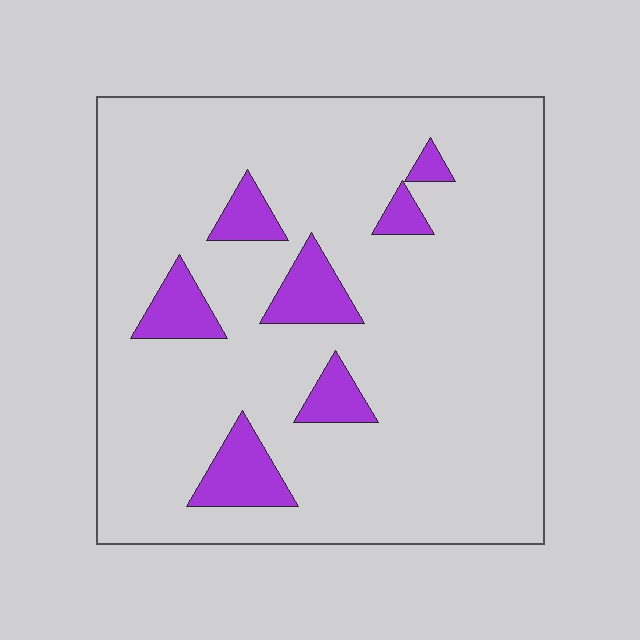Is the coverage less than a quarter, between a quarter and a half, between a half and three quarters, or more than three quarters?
Less than a quarter.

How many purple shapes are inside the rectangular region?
7.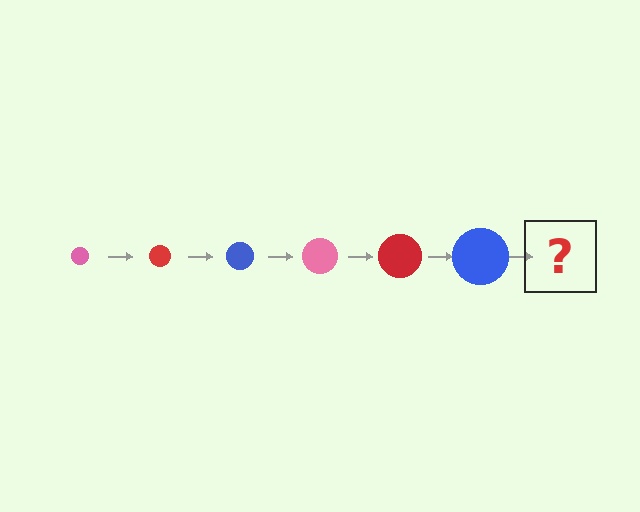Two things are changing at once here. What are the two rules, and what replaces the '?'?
The two rules are that the circle grows larger each step and the color cycles through pink, red, and blue. The '?' should be a pink circle, larger than the previous one.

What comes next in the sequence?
The next element should be a pink circle, larger than the previous one.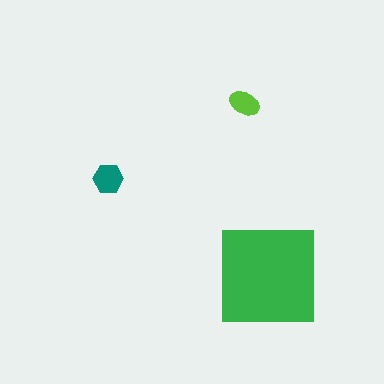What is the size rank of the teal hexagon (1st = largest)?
2nd.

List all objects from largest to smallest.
The green square, the teal hexagon, the lime ellipse.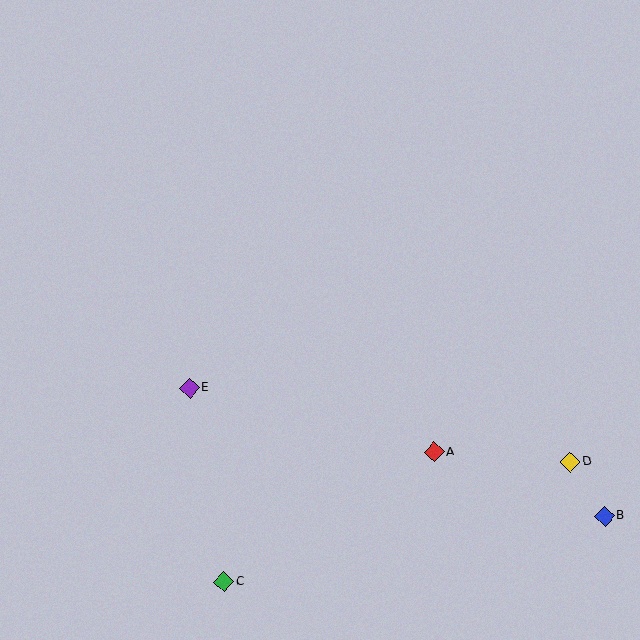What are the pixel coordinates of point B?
Point B is at (604, 516).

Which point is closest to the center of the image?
Point E at (190, 388) is closest to the center.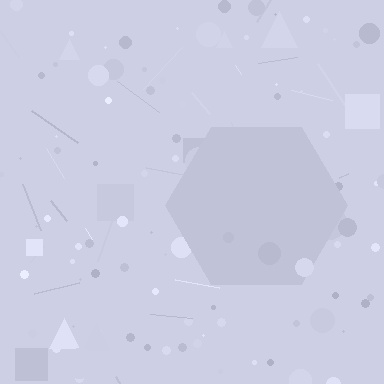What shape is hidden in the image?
A hexagon is hidden in the image.